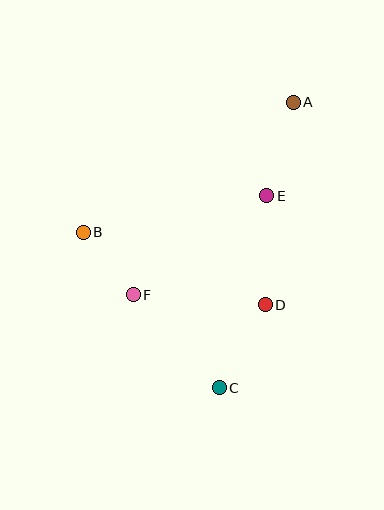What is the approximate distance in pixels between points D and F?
The distance between D and F is approximately 133 pixels.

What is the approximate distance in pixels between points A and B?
The distance between A and B is approximately 247 pixels.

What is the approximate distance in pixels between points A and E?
The distance between A and E is approximately 97 pixels.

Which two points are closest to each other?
Points B and F are closest to each other.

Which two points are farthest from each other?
Points A and C are farthest from each other.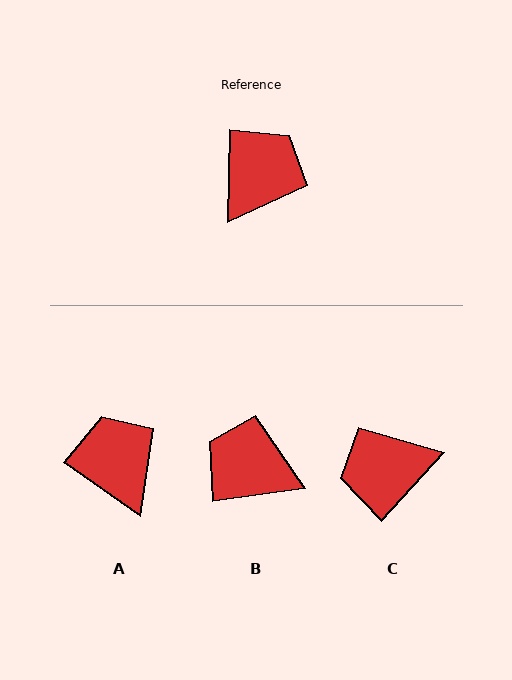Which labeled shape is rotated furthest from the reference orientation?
C, about 140 degrees away.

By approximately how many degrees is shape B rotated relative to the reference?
Approximately 99 degrees counter-clockwise.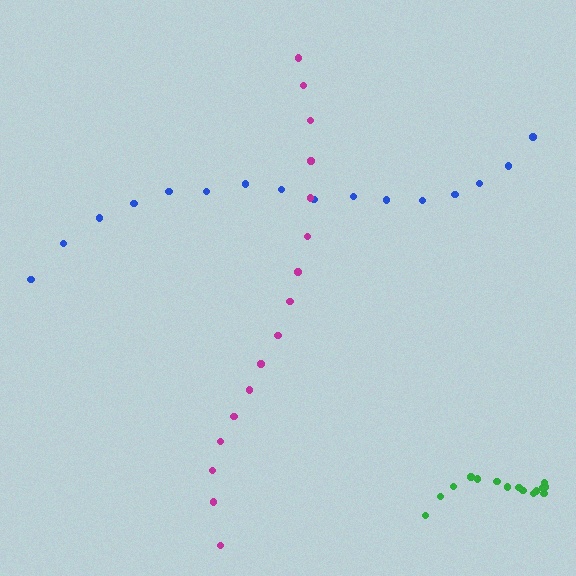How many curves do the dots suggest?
There are 3 distinct paths.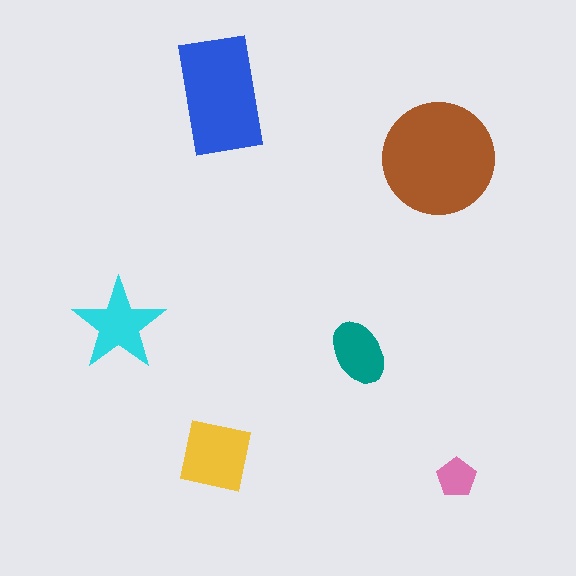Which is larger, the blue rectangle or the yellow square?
The blue rectangle.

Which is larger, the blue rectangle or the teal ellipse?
The blue rectangle.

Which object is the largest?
The brown circle.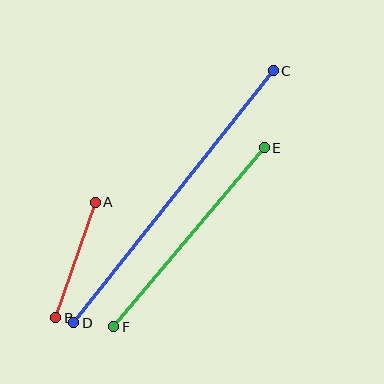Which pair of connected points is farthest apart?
Points C and D are farthest apart.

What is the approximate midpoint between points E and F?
The midpoint is at approximately (189, 237) pixels.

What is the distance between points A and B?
The distance is approximately 122 pixels.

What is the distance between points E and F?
The distance is approximately 234 pixels.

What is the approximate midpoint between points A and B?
The midpoint is at approximately (75, 260) pixels.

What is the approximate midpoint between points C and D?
The midpoint is at approximately (174, 197) pixels.